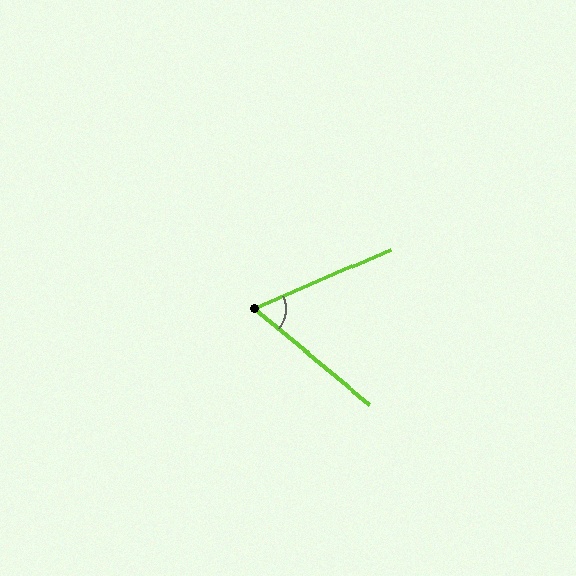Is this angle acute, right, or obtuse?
It is acute.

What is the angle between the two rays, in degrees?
Approximately 63 degrees.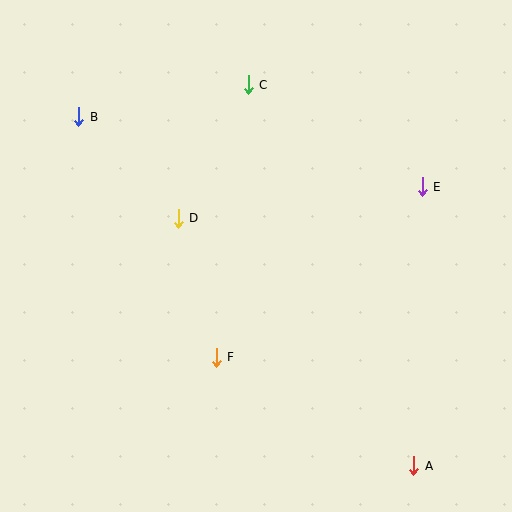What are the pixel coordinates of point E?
Point E is at (422, 187).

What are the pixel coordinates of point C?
Point C is at (248, 85).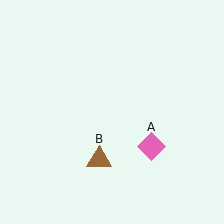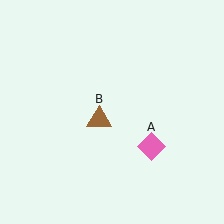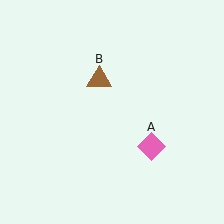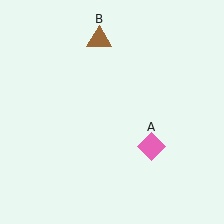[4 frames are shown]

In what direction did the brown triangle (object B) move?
The brown triangle (object B) moved up.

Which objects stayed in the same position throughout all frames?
Pink diamond (object A) remained stationary.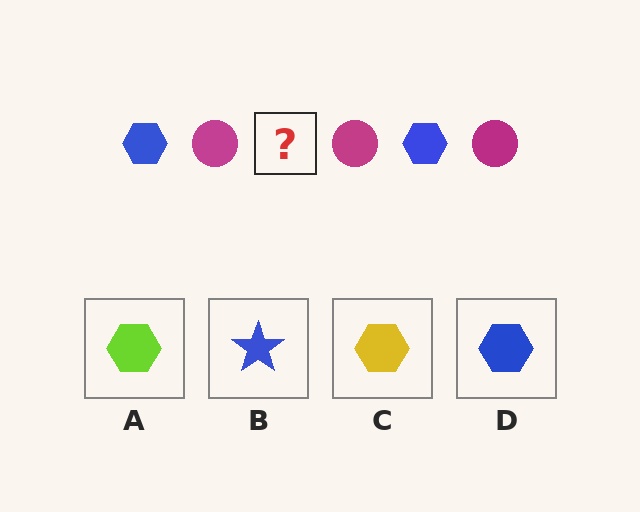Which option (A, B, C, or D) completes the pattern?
D.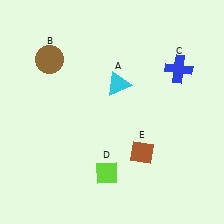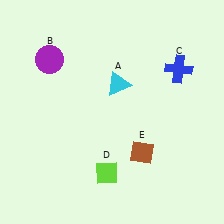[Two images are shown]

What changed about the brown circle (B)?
In Image 1, B is brown. In Image 2, it changed to purple.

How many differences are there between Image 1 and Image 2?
There is 1 difference between the two images.